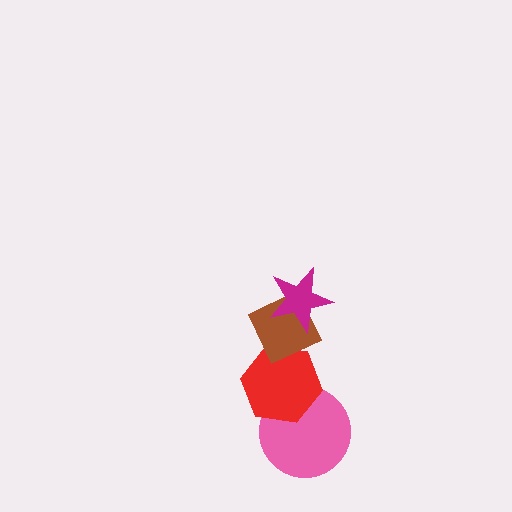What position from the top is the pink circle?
The pink circle is 4th from the top.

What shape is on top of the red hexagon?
The brown diamond is on top of the red hexagon.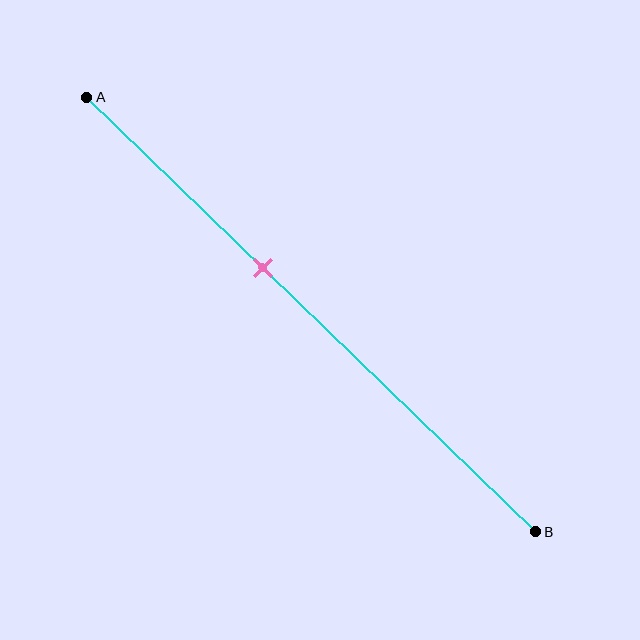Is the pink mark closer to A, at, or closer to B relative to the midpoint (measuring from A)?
The pink mark is closer to point A than the midpoint of segment AB.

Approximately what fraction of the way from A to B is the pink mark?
The pink mark is approximately 40% of the way from A to B.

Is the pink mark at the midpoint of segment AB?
No, the mark is at about 40% from A, not at the 50% midpoint.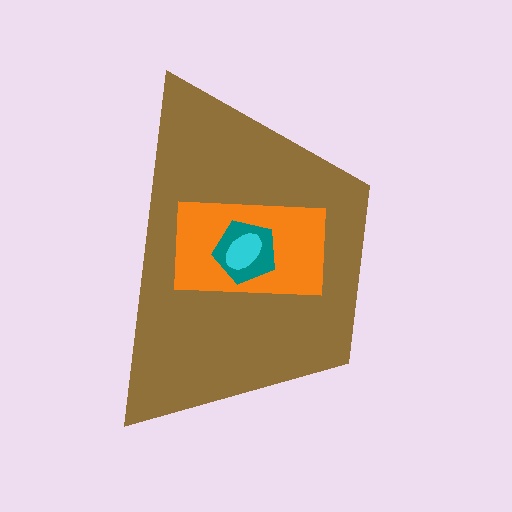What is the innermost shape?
The cyan ellipse.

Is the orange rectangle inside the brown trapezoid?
Yes.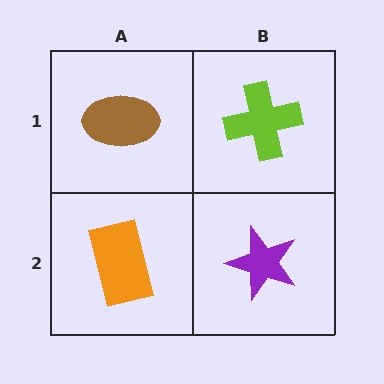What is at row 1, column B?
A lime cross.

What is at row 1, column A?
A brown ellipse.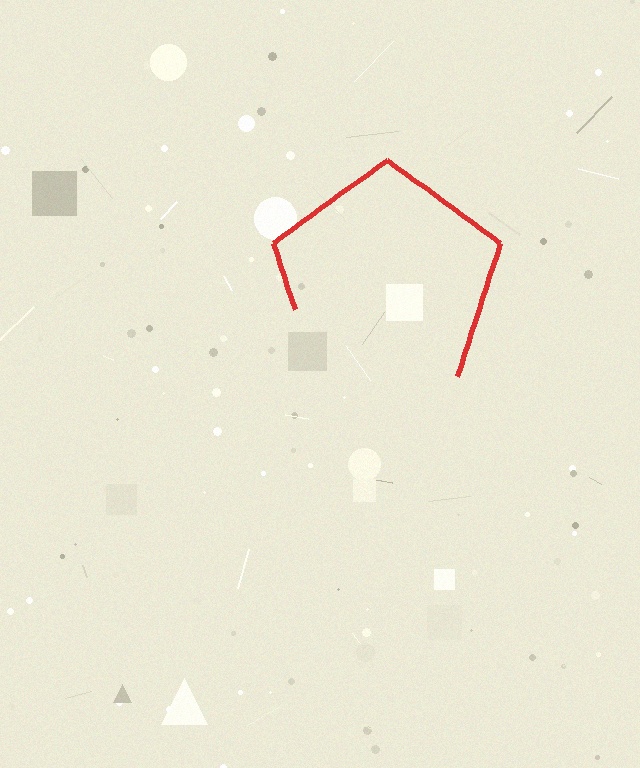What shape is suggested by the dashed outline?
The dashed outline suggests a pentagon.